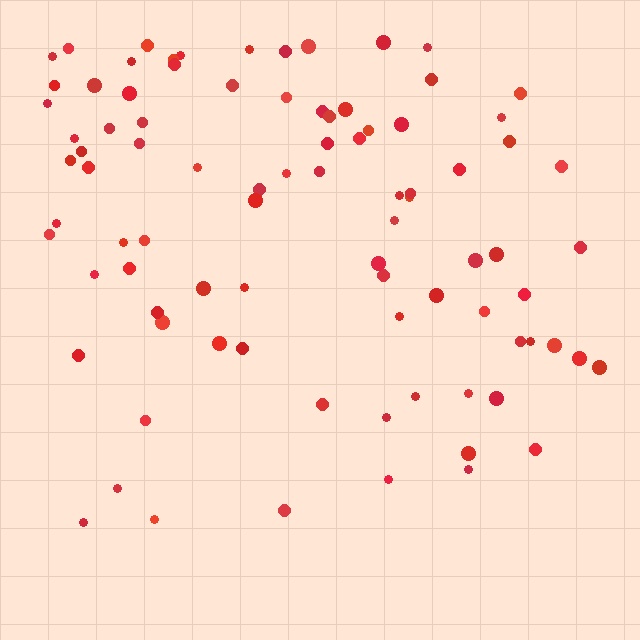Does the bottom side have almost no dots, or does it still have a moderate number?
Still a moderate number, just noticeably fewer than the top.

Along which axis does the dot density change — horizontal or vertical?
Vertical.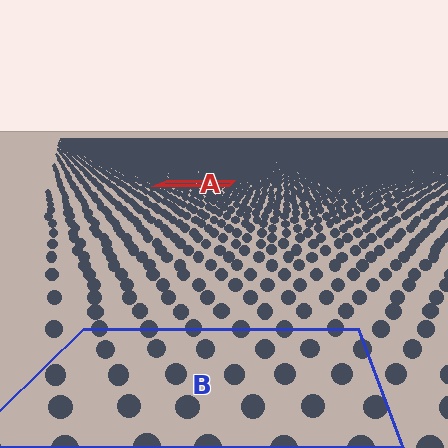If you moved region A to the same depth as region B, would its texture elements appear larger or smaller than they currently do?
They would appear larger. At a closer depth, the same texture elements are projected at a bigger on-screen size.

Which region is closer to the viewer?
Region B is closer. The texture elements there are larger and more spread out.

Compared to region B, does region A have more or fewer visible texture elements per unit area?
Region A has more texture elements per unit area — they are packed more densely because it is farther away.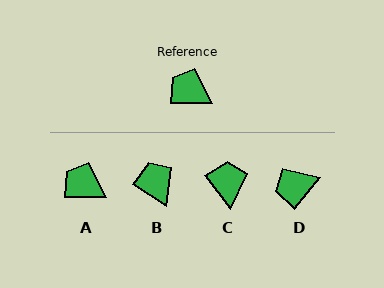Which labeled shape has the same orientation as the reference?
A.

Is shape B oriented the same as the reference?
No, it is off by about 33 degrees.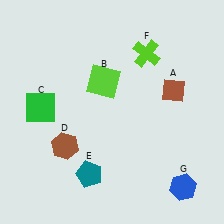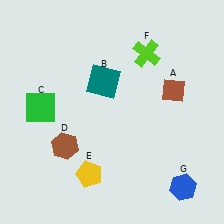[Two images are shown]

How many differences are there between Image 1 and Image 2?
There are 2 differences between the two images.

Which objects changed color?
B changed from lime to teal. E changed from teal to yellow.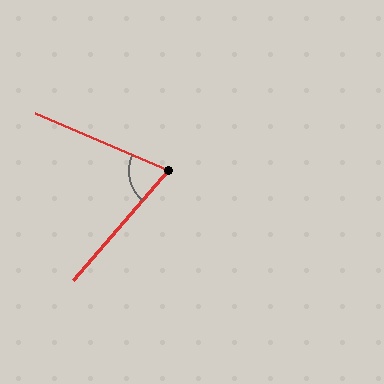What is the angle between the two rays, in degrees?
Approximately 72 degrees.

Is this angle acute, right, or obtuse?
It is acute.